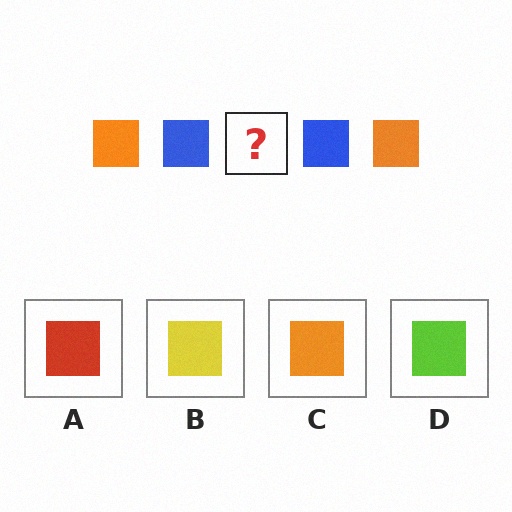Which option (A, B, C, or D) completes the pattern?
C.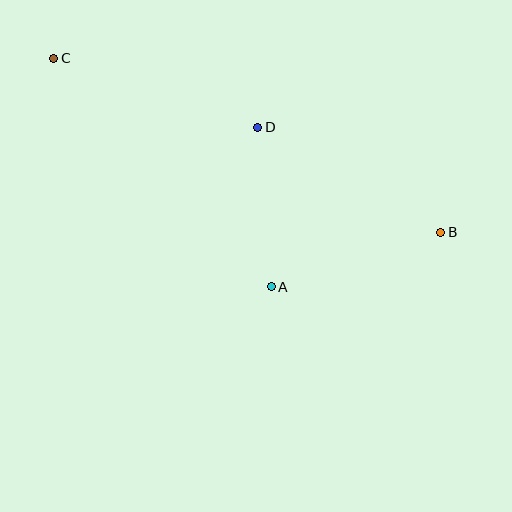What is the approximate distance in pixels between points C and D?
The distance between C and D is approximately 216 pixels.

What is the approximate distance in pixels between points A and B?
The distance between A and B is approximately 178 pixels.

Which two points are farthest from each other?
Points B and C are farthest from each other.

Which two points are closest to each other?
Points A and D are closest to each other.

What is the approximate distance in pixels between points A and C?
The distance between A and C is approximately 316 pixels.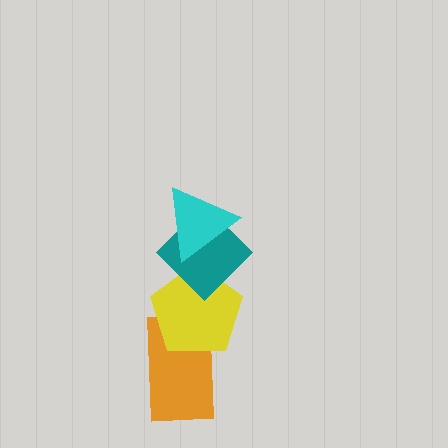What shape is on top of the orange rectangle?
The yellow pentagon is on top of the orange rectangle.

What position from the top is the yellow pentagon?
The yellow pentagon is 3rd from the top.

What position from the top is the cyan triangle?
The cyan triangle is 1st from the top.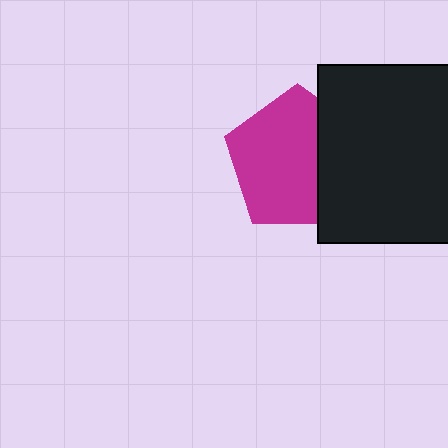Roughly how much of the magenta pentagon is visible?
Most of it is visible (roughly 68%).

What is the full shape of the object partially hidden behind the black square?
The partially hidden object is a magenta pentagon.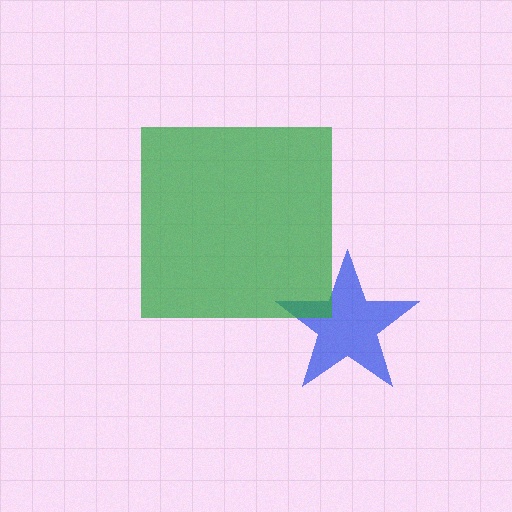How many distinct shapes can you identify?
There are 2 distinct shapes: a blue star, a green square.